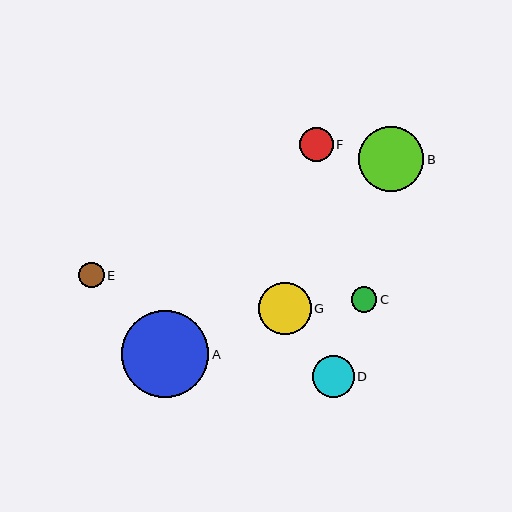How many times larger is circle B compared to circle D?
Circle B is approximately 1.5 times the size of circle D.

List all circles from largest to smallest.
From largest to smallest: A, B, G, D, F, C, E.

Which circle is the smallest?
Circle E is the smallest with a size of approximately 25 pixels.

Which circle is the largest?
Circle A is the largest with a size of approximately 87 pixels.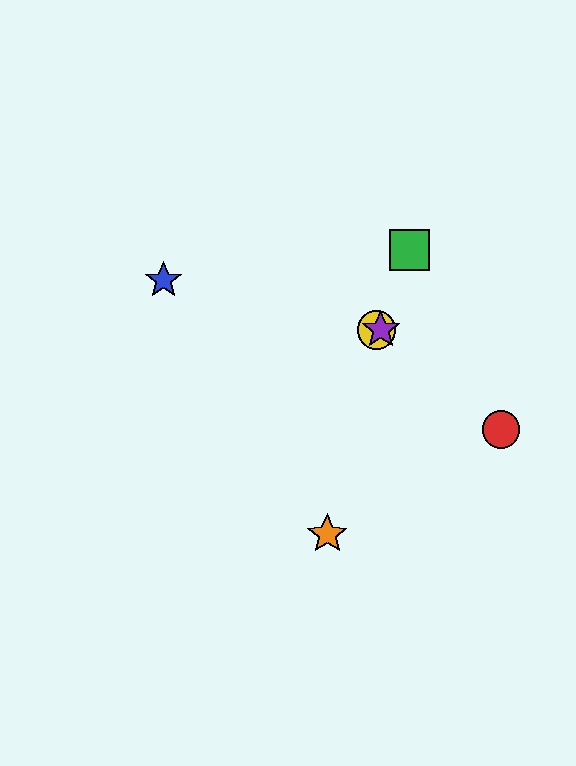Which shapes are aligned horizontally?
The yellow circle, the purple star are aligned horizontally.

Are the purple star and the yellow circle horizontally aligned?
Yes, both are at y≈330.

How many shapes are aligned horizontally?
2 shapes (the yellow circle, the purple star) are aligned horizontally.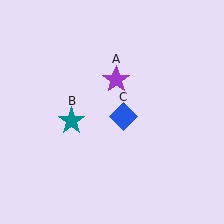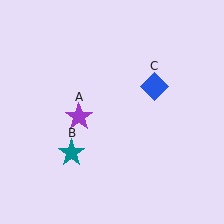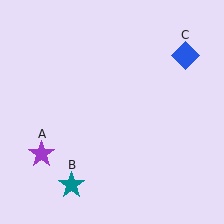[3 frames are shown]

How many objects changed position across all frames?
3 objects changed position: purple star (object A), teal star (object B), blue diamond (object C).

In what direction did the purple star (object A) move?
The purple star (object A) moved down and to the left.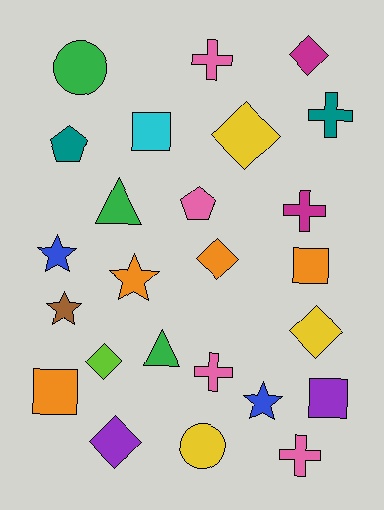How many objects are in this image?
There are 25 objects.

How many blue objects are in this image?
There are 2 blue objects.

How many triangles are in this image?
There are 2 triangles.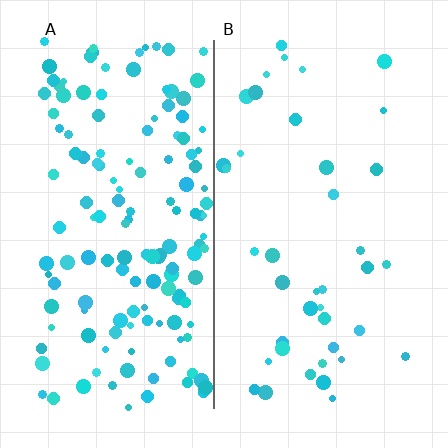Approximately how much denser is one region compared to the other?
Approximately 3.6× — region A over region B.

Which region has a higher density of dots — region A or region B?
A (the left).